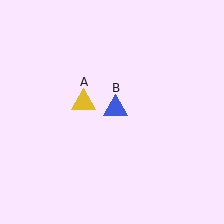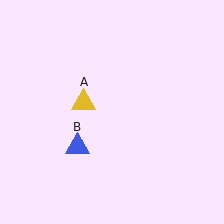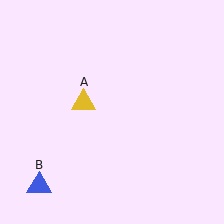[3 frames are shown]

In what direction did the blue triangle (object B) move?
The blue triangle (object B) moved down and to the left.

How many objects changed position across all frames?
1 object changed position: blue triangle (object B).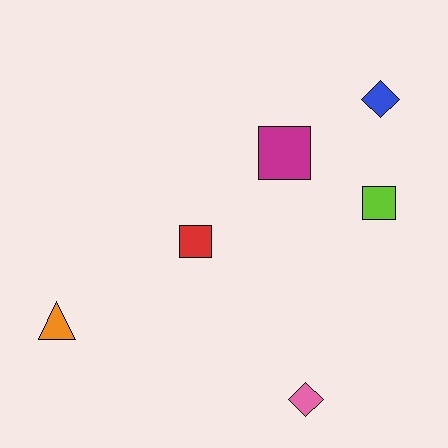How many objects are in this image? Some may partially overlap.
There are 6 objects.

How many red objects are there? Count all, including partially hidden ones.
There is 1 red object.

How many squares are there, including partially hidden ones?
There are 3 squares.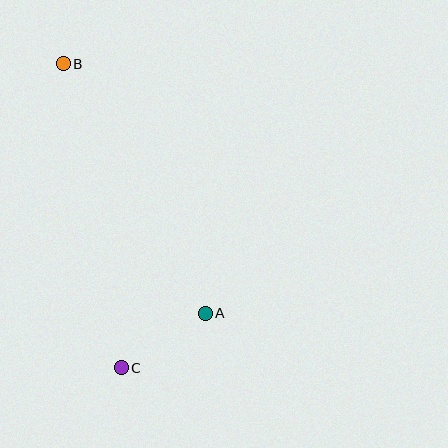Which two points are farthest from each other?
Points B and C are farthest from each other.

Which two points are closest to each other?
Points A and C are closest to each other.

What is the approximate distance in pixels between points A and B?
The distance between A and B is approximately 287 pixels.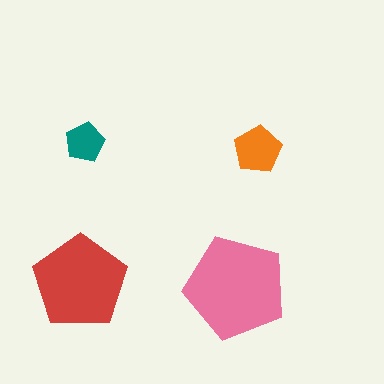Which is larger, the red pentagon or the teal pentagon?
The red one.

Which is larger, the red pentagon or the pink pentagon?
The pink one.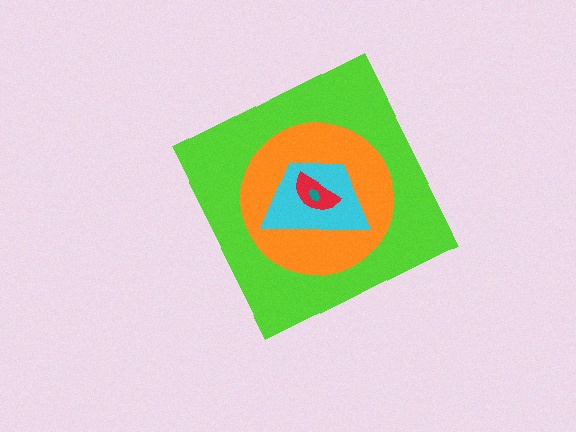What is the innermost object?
The teal ellipse.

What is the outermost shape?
The lime diamond.